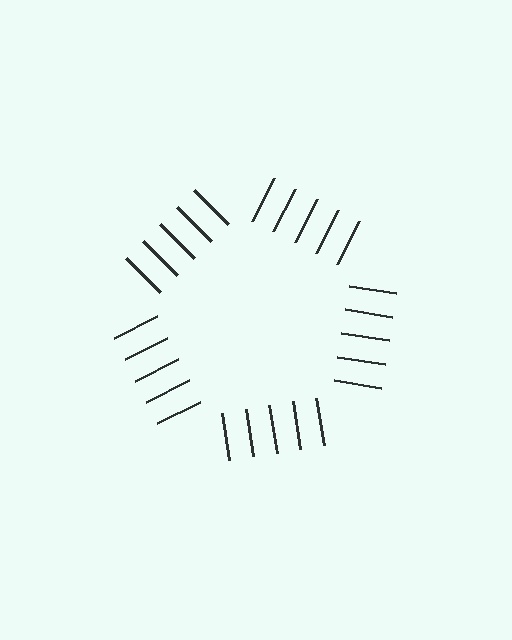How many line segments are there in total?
25 — 5 along each of the 5 edges.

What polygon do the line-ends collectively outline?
An illusory pentagon — the line segments terminate on its edges but no continuous stroke is drawn.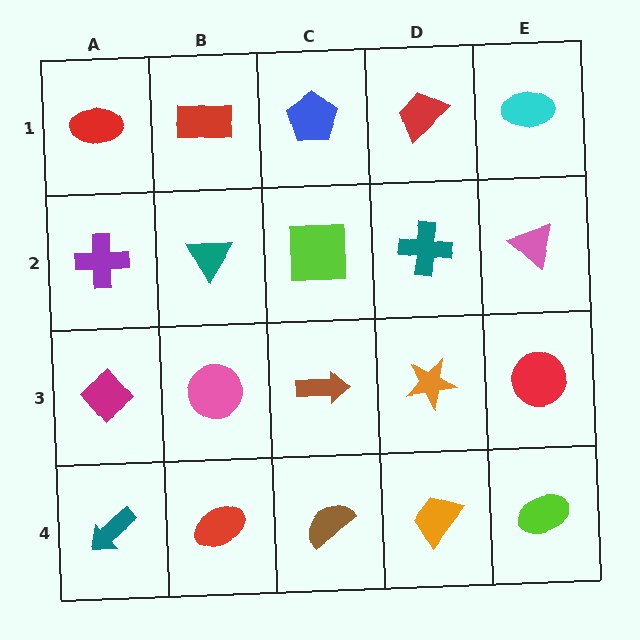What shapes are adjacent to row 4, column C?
A brown arrow (row 3, column C), a red ellipse (row 4, column B), an orange trapezoid (row 4, column D).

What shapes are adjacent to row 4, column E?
A red circle (row 3, column E), an orange trapezoid (row 4, column D).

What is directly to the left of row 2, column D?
A lime square.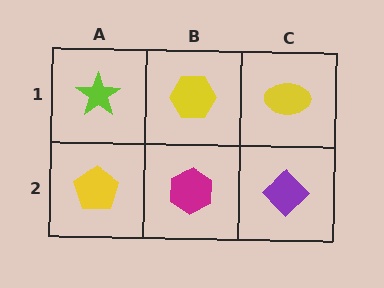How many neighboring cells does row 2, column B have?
3.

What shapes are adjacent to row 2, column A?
A lime star (row 1, column A), a magenta hexagon (row 2, column B).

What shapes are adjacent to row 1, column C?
A purple diamond (row 2, column C), a yellow hexagon (row 1, column B).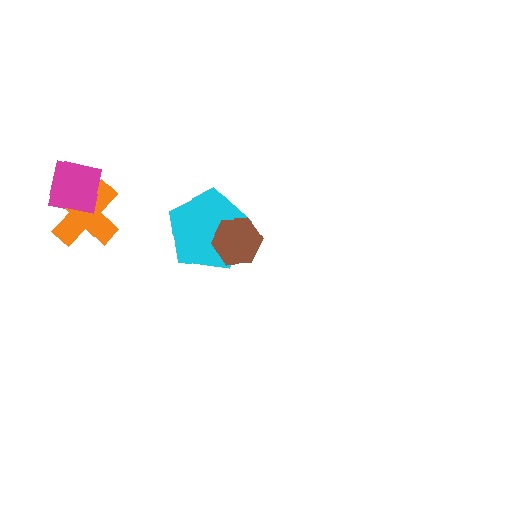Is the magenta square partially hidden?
No, no other shape covers it.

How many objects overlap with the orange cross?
1 object overlaps with the orange cross.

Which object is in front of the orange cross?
The magenta square is in front of the orange cross.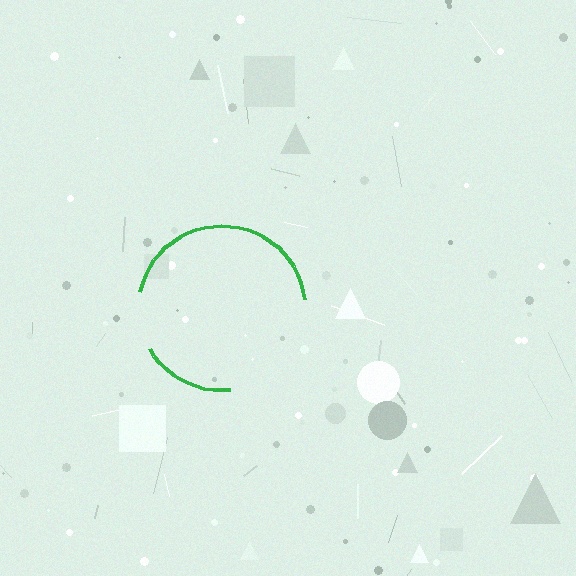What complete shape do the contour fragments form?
The contour fragments form a circle.